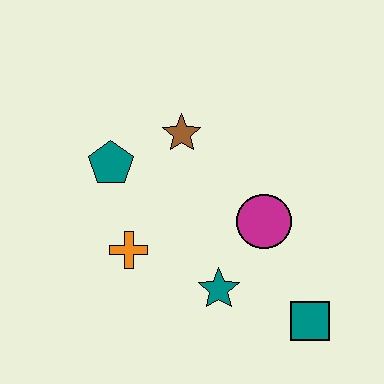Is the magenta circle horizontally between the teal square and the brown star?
Yes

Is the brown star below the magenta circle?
No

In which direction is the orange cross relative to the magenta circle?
The orange cross is to the left of the magenta circle.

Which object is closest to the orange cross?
The teal pentagon is closest to the orange cross.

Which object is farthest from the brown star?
The teal square is farthest from the brown star.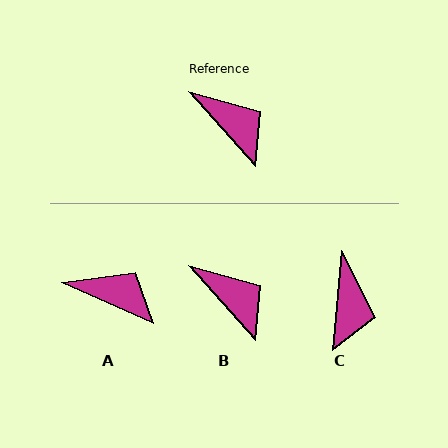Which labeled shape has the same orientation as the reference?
B.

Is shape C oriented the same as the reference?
No, it is off by about 47 degrees.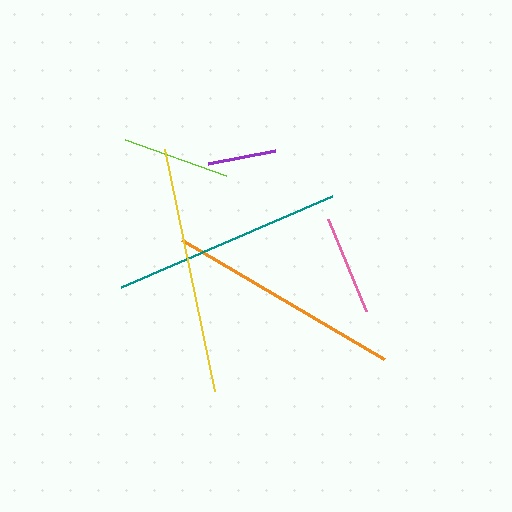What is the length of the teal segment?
The teal segment is approximately 230 pixels long.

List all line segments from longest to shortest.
From longest to shortest: yellow, orange, teal, lime, pink, purple.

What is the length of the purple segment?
The purple segment is approximately 68 pixels long.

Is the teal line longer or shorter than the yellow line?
The yellow line is longer than the teal line.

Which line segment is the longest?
The yellow line is the longest at approximately 247 pixels.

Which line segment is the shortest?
The purple line is the shortest at approximately 68 pixels.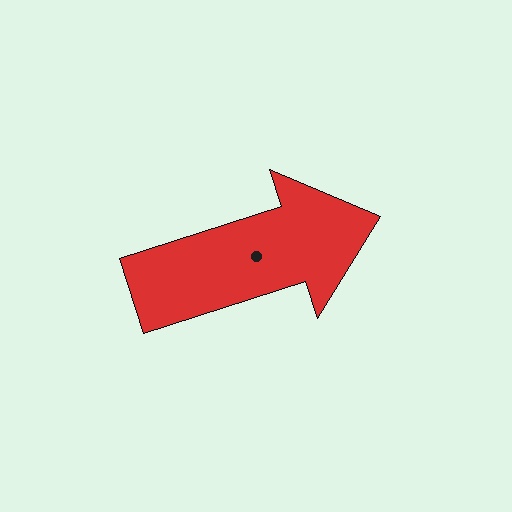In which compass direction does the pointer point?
East.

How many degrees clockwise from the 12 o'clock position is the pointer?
Approximately 72 degrees.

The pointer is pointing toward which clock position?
Roughly 2 o'clock.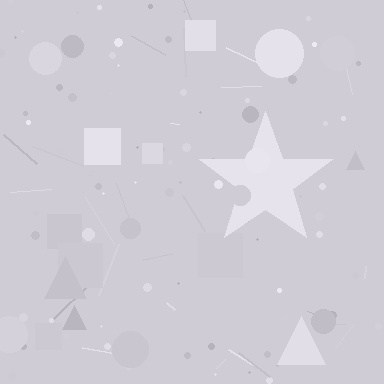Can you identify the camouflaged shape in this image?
The camouflaged shape is a star.